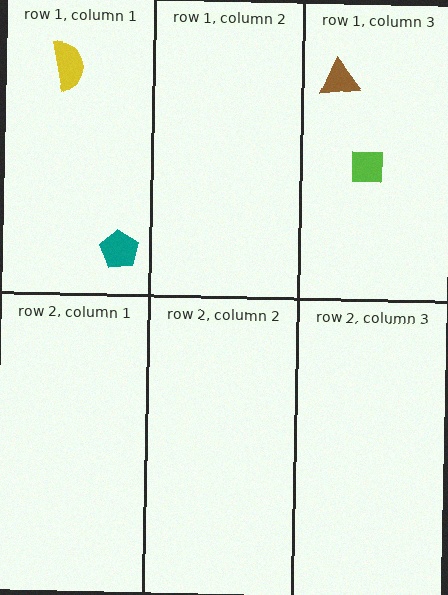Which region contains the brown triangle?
The row 1, column 3 region.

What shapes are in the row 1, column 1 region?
The yellow semicircle, the teal pentagon.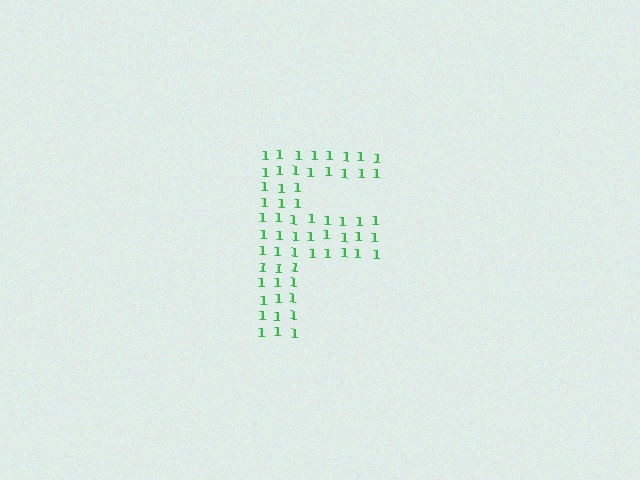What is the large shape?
The large shape is the letter F.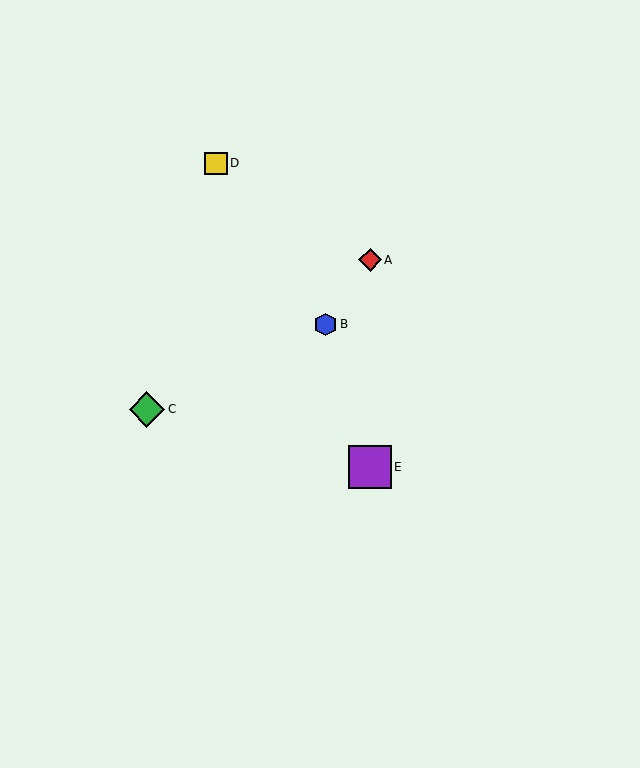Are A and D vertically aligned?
No, A is at x≈370 and D is at x≈216.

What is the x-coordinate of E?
Object E is at x≈370.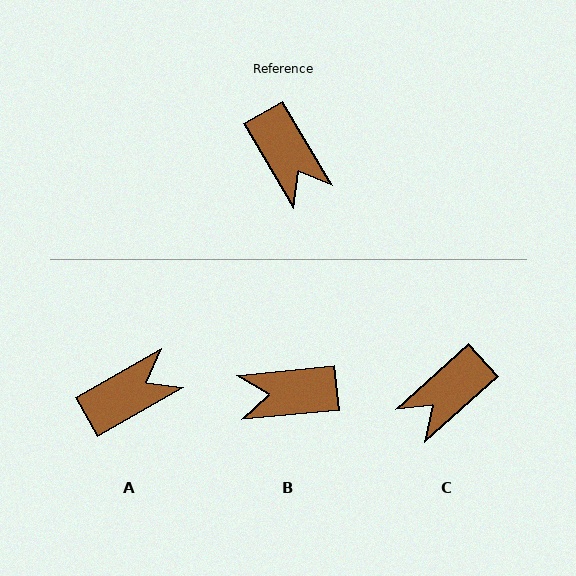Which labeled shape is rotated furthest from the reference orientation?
B, about 115 degrees away.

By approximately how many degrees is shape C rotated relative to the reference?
Approximately 78 degrees clockwise.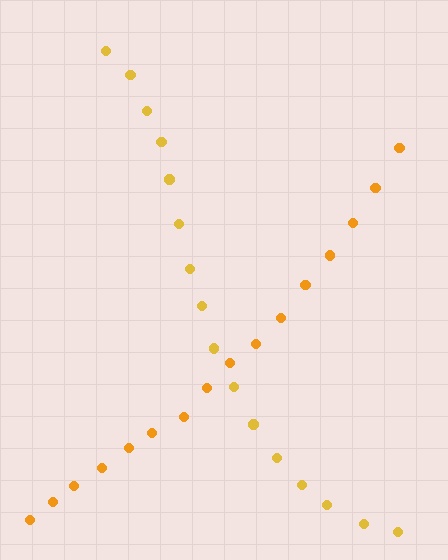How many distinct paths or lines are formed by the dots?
There are 2 distinct paths.